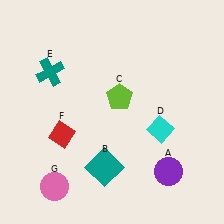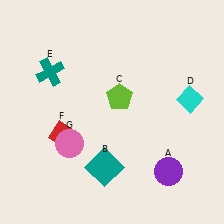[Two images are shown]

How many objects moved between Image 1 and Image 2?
2 objects moved between the two images.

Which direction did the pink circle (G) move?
The pink circle (G) moved up.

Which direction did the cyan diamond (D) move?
The cyan diamond (D) moved up.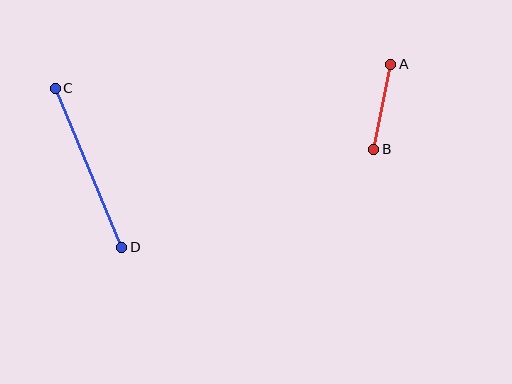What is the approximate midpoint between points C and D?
The midpoint is at approximately (89, 168) pixels.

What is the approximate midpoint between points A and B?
The midpoint is at approximately (382, 107) pixels.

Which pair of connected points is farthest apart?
Points C and D are farthest apart.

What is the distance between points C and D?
The distance is approximately 172 pixels.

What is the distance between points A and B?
The distance is approximately 87 pixels.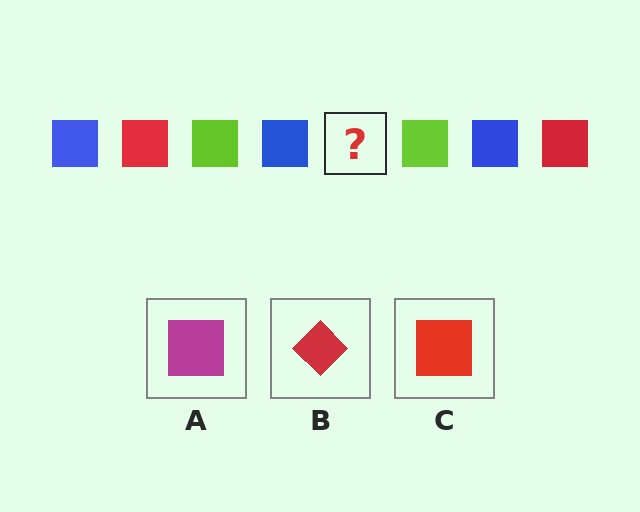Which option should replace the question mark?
Option C.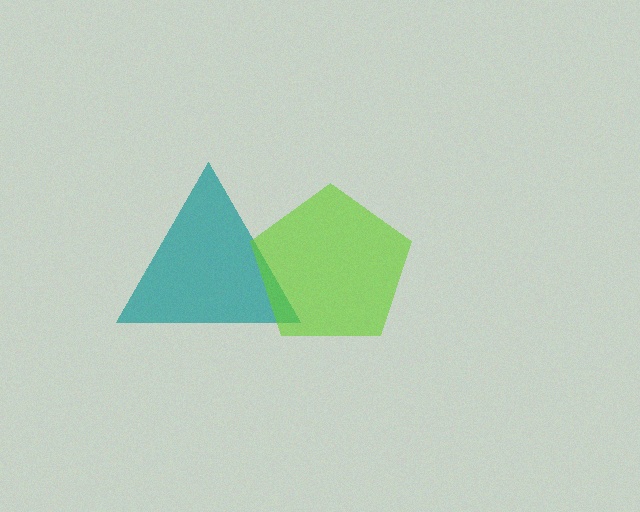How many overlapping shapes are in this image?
There are 2 overlapping shapes in the image.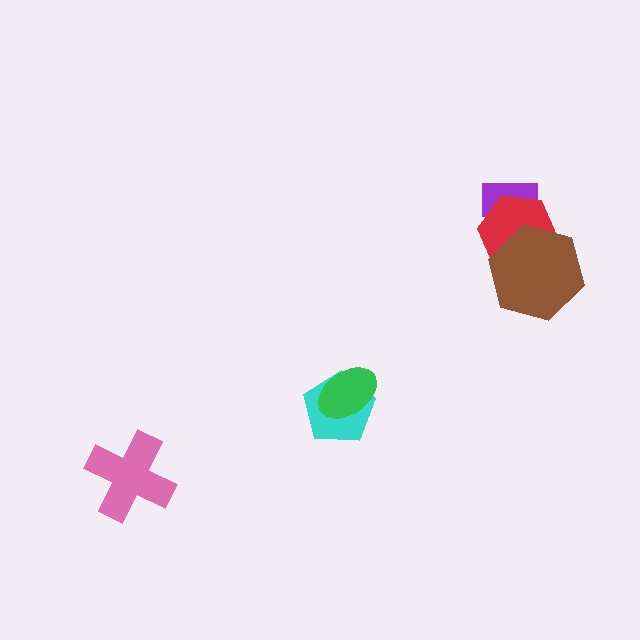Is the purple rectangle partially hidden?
Yes, it is partially covered by another shape.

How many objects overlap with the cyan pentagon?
1 object overlaps with the cyan pentagon.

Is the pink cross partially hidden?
No, no other shape covers it.